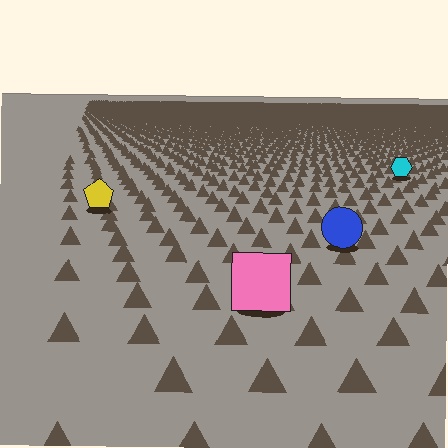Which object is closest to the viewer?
The pink square is closest. The texture marks near it are larger and more spread out.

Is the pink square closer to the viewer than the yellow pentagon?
Yes. The pink square is closer — you can tell from the texture gradient: the ground texture is coarser near it.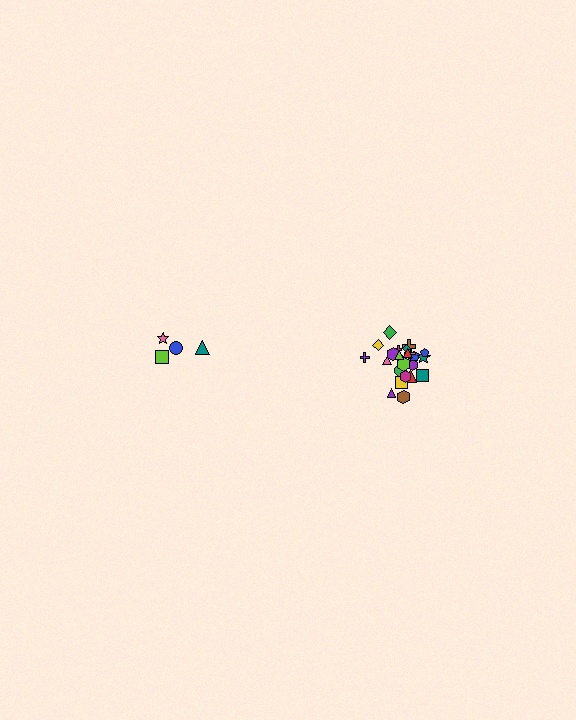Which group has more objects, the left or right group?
The right group.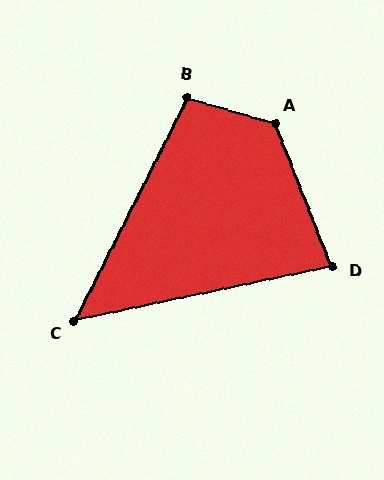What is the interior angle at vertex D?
Approximately 80 degrees (acute).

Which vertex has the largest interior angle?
A, at approximately 129 degrees.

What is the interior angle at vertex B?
Approximately 100 degrees (obtuse).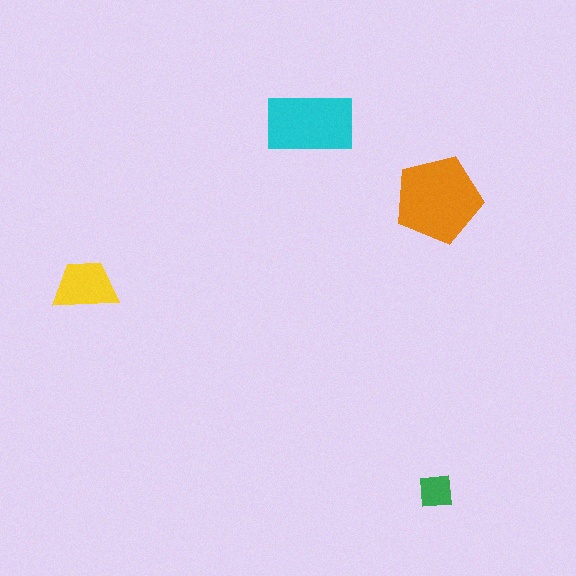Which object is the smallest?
The green square.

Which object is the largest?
The orange pentagon.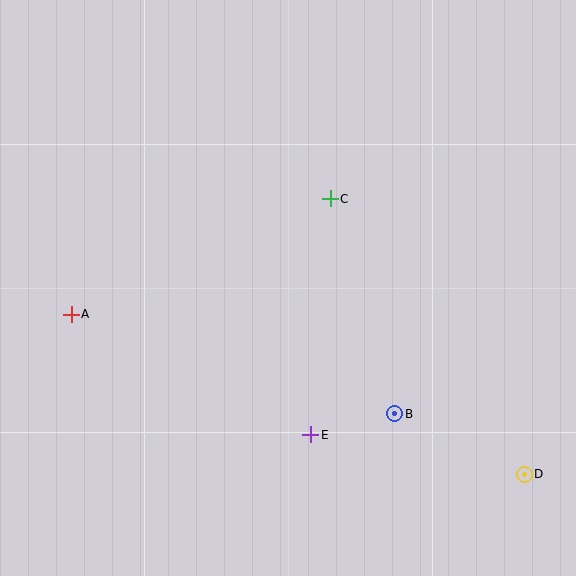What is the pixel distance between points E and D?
The distance between E and D is 217 pixels.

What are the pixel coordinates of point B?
Point B is at (395, 414).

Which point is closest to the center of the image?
Point C at (330, 199) is closest to the center.